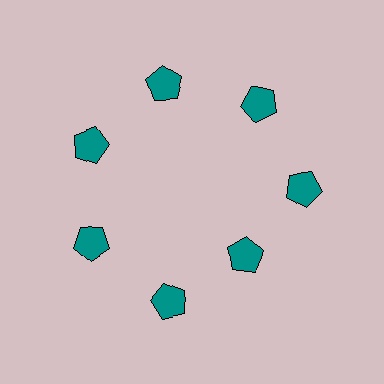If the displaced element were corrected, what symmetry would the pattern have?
It would have 7-fold rotational symmetry — the pattern would map onto itself every 51 degrees.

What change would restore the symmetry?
The symmetry would be restored by moving it outward, back onto the ring so that all 7 pentagons sit at equal angles and equal distance from the center.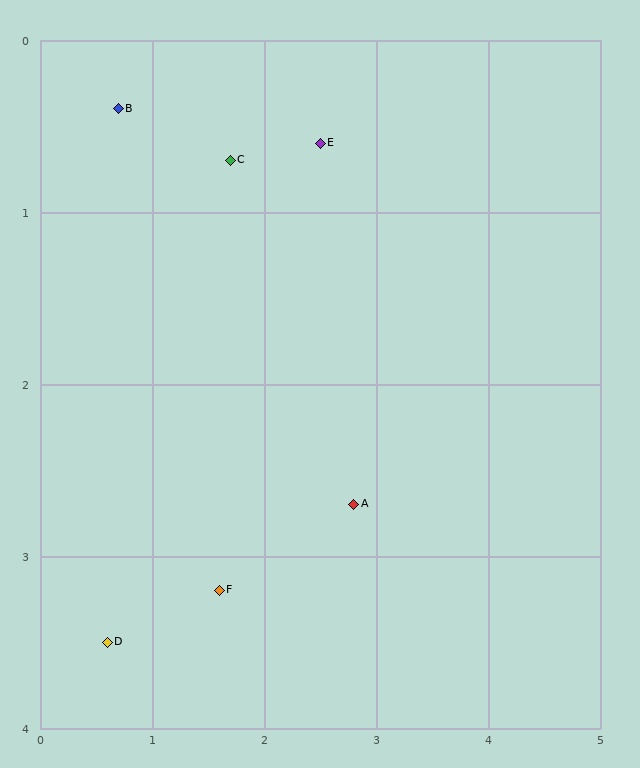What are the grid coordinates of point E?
Point E is at approximately (2.5, 0.6).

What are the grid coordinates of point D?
Point D is at approximately (0.6, 3.5).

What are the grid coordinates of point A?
Point A is at approximately (2.8, 2.7).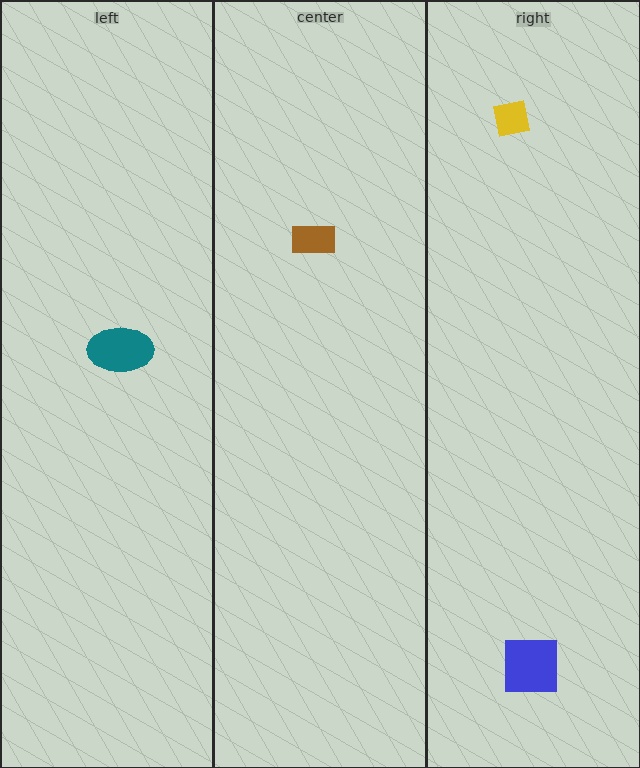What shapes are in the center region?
The brown rectangle.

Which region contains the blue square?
The right region.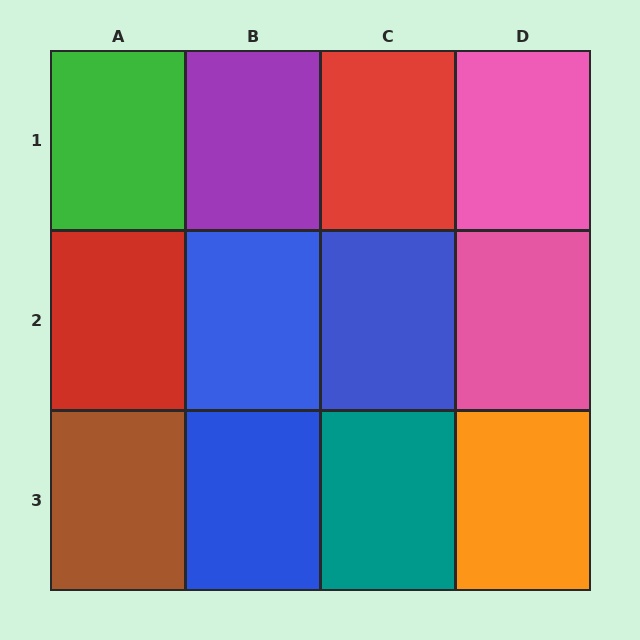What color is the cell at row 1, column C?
Red.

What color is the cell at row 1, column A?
Green.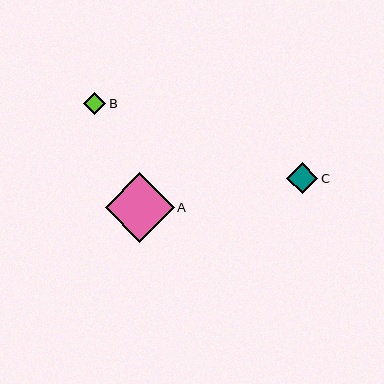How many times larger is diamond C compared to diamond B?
Diamond C is approximately 1.4 times the size of diamond B.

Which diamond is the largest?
Diamond A is the largest with a size of approximately 69 pixels.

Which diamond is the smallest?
Diamond B is the smallest with a size of approximately 22 pixels.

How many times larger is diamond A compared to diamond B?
Diamond A is approximately 3.1 times the size of diamond B.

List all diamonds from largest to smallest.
From largest to smallest: A, C, B.